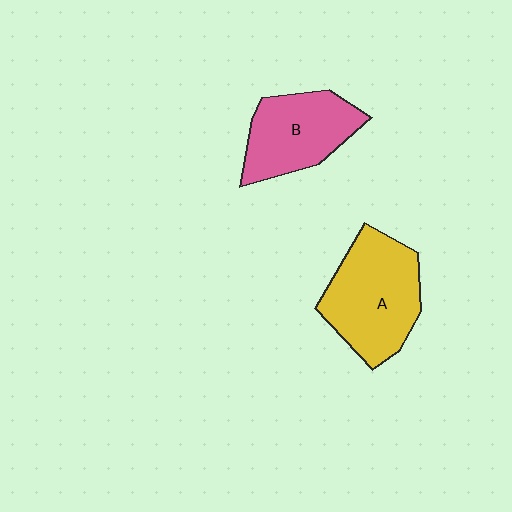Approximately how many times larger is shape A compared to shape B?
Approximately 1.3 times.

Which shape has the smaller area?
Shape B (pink).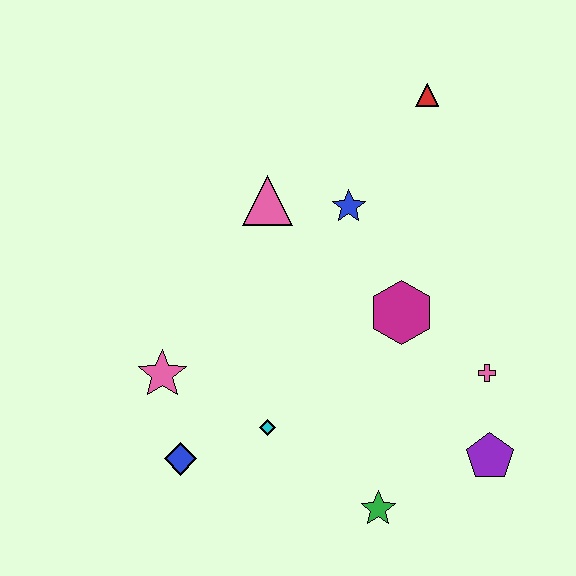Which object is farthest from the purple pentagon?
The red triangle is farthest from the purple pentagon.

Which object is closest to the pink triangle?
The blue star is closest to the pink triangle.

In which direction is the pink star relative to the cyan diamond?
The pink star is to the left of the cyan diamond.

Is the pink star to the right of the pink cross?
No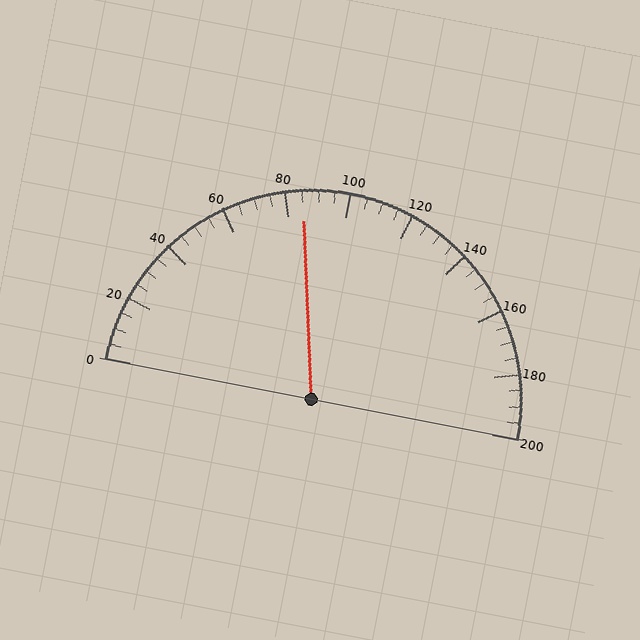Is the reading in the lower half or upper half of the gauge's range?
The reading is in the lower half of the range (0 to 200).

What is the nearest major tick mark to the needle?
The nearest major tick mark is 80.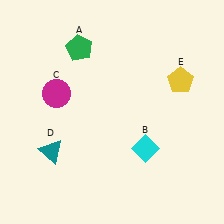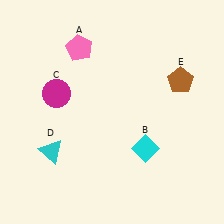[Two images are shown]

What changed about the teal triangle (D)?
In Image 1, D is teal. In Image 2, it changed to cyan.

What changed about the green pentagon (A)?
In Image 1, A is green. In Image 2, it changed to pink.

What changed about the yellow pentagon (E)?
In Image 1, E is yellow. In Image 2, it changed to brown.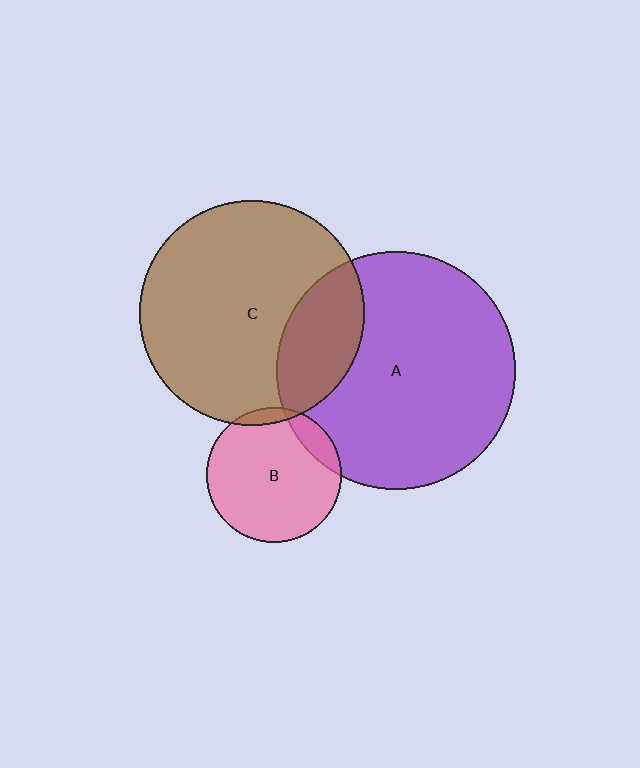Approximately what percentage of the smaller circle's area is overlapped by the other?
Approximately 5%.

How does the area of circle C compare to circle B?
Approximately 2.8 times.